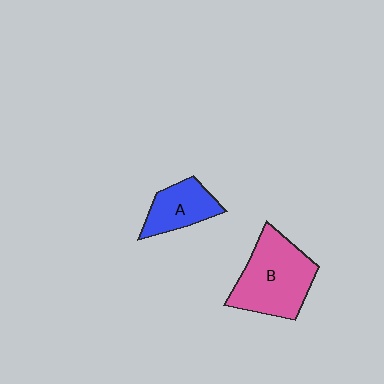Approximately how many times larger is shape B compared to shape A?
Approximately 1.8 times.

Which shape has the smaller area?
Shape A (blue).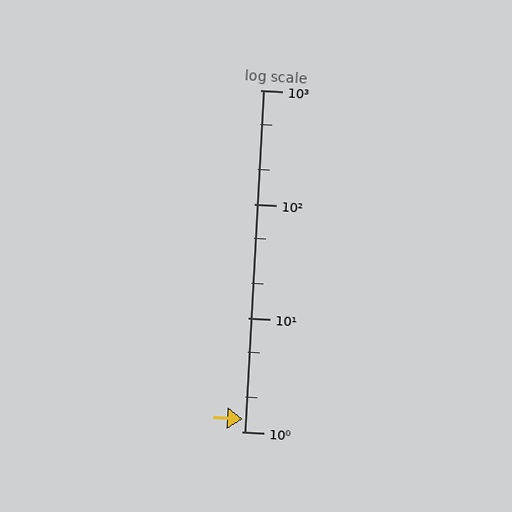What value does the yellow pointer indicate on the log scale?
The pointer indicates approximately 1.3.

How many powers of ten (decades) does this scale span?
The scale spans 3 decades, from 1 to 1000.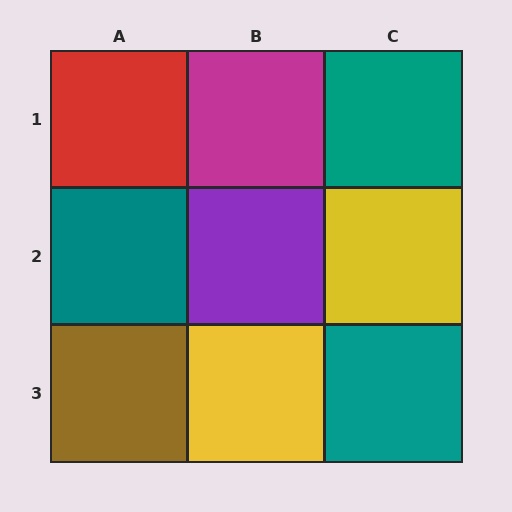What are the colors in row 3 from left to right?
Brown, yellow, teal.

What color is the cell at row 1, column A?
Red.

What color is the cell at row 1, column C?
Teal.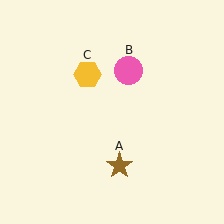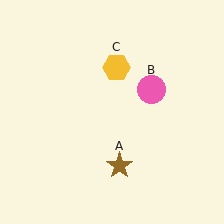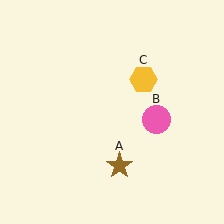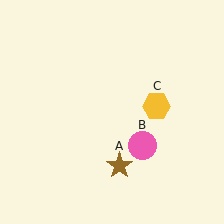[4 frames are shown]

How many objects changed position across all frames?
2 objects changed position: pink circle (object B), yellow hexagon (object C).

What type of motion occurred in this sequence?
The pink circle (object B), yellow hexagon (object C) rotated clockwise around the center of the scene.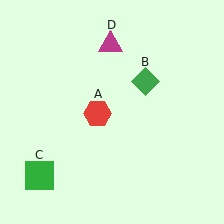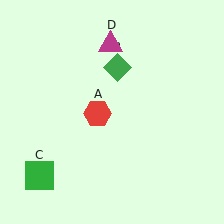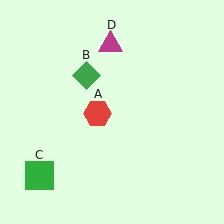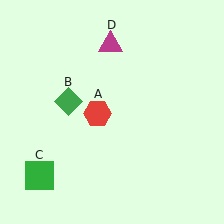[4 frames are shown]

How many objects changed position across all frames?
1 object changed position: green diamond (object B).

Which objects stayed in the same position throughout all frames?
Red hexagon (object A) and green square (object C) and magenta triangle (object D) remained stationary.